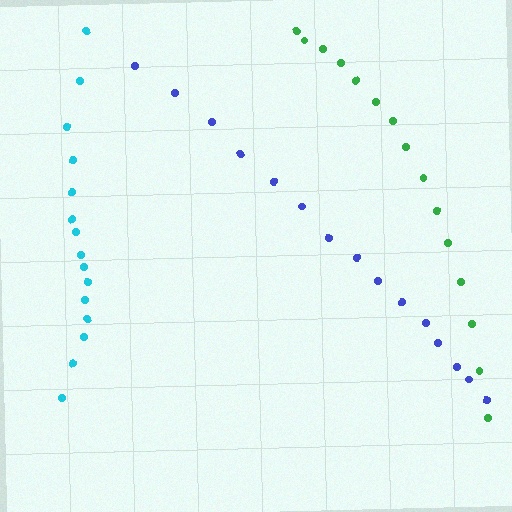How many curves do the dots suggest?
There are 3 distinct paths.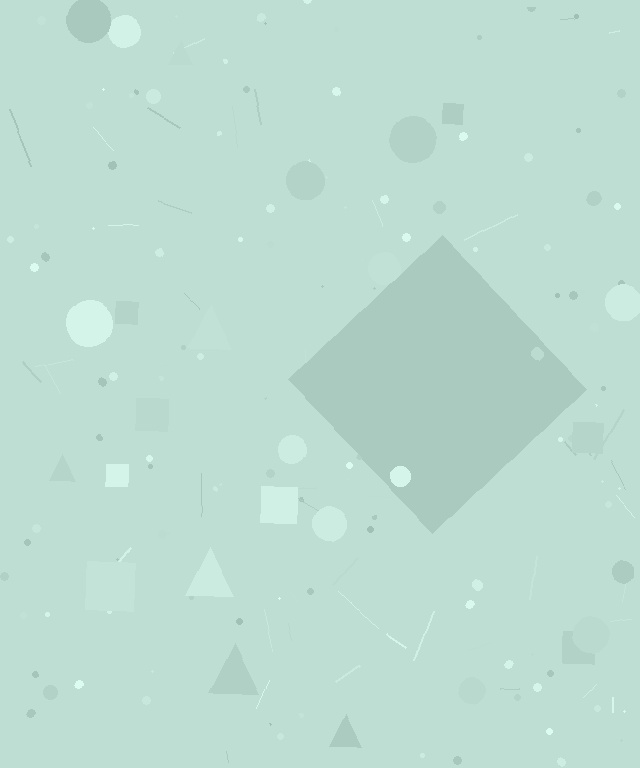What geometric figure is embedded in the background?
A diamond is embedded in the background.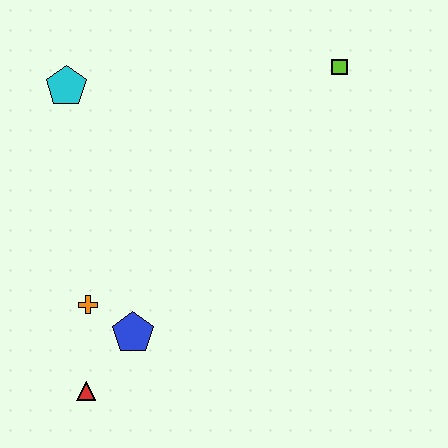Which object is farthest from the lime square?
The red triangle is farthest from the lime square.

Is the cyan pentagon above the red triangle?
Yes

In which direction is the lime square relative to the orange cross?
The lime square is to the right of the orange cross.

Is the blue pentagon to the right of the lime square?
No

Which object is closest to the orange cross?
The blue pentagon is closest to the orange cross.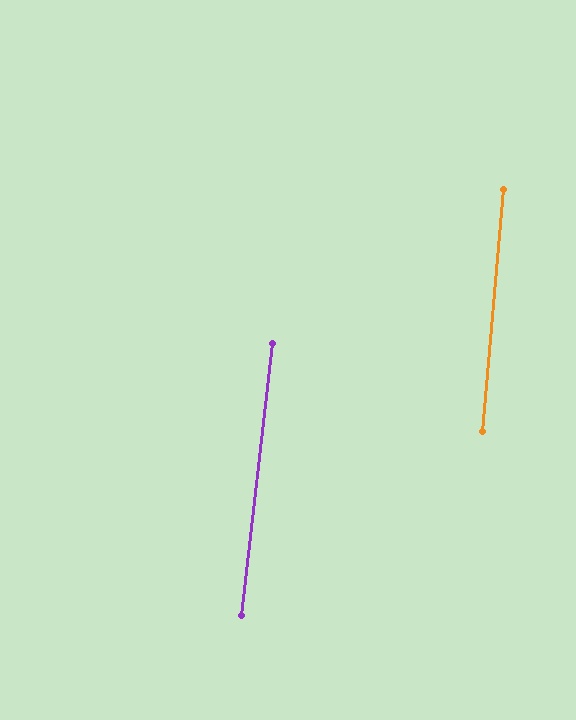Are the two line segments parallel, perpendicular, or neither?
Parallel — their directions differ by only 1.6°.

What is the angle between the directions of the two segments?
Approximately 2 degrees.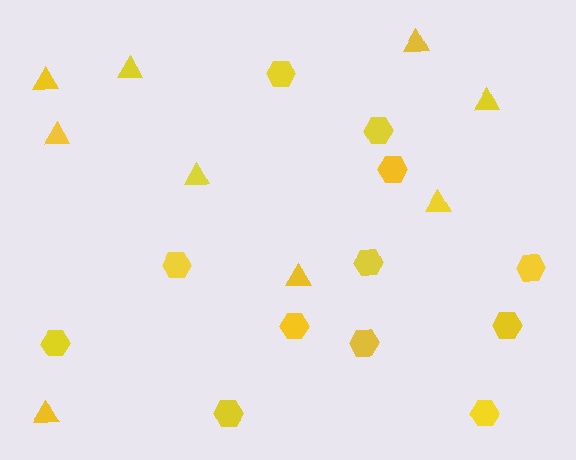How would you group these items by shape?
There are 2 groups: one group of hexagons (12) and one group of triangles (9).